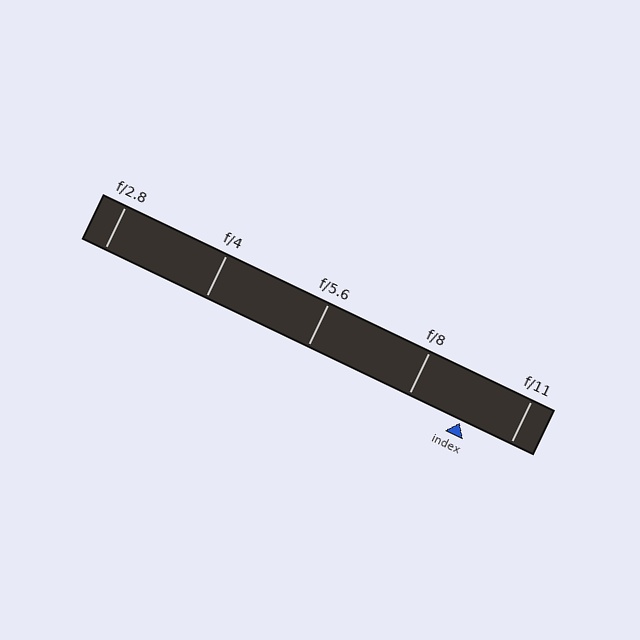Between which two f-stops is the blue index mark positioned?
The index mark is between f/8 and f/11.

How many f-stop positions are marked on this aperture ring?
There are 5 f-stop positions marked.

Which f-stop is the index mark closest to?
The index mark is closest to f/11.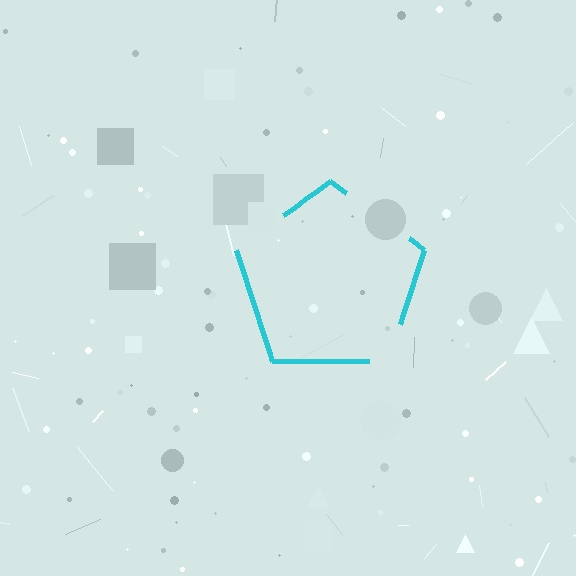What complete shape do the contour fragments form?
The contour fragments form a pentagon.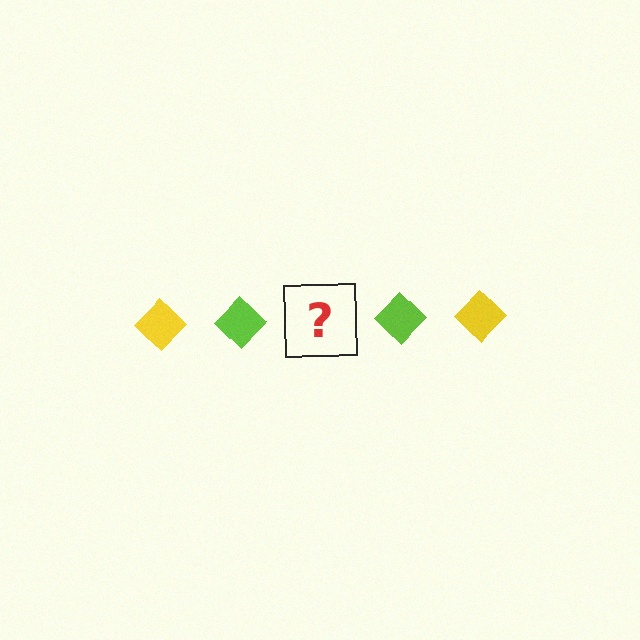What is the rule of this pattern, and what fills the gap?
The rule is that the pattern cycles through yellow, lime diamonds. The gap should be filled with a yellow diamond.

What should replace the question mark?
The question mark should be replaced with a yellow diamond.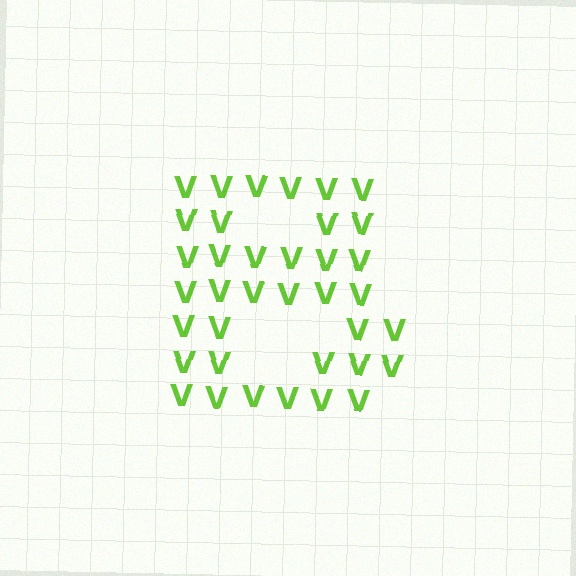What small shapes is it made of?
It is made of small letter V's.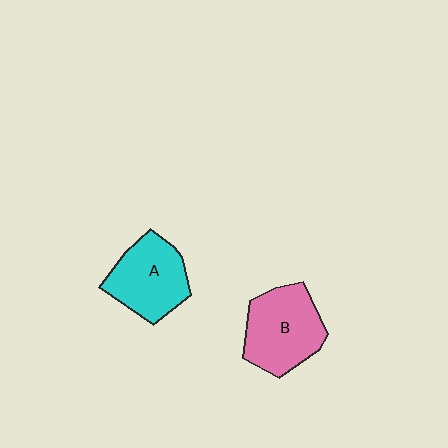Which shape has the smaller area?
Shape A (cyan).